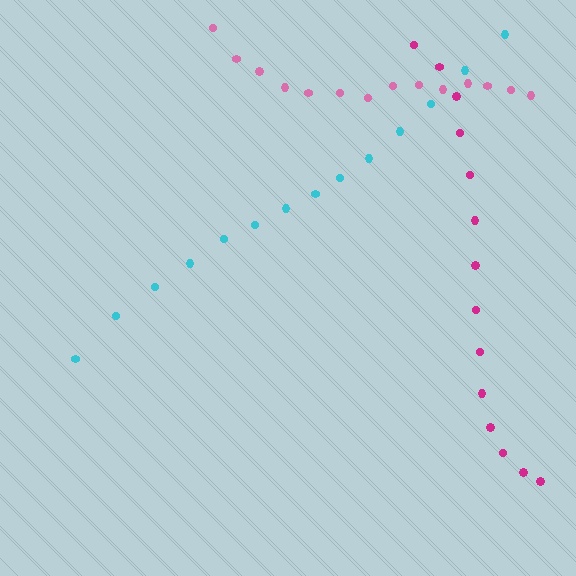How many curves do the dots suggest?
There are 3 distinct paths.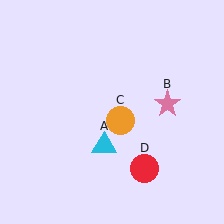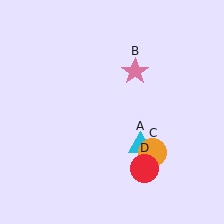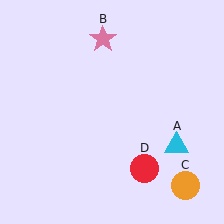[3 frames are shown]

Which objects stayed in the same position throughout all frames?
Red circle (object D) remained stationary.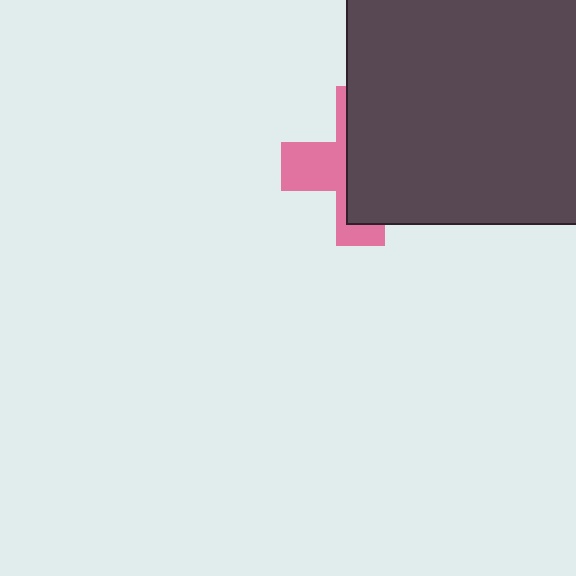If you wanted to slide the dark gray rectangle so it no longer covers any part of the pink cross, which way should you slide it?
Slide it right — that is the most direct way to separate the two shapes.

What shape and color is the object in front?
The object in front is a dark gray rectangle.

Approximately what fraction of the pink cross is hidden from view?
Roughly 62% of the pink cross is hidden behind the dark gray rectangle.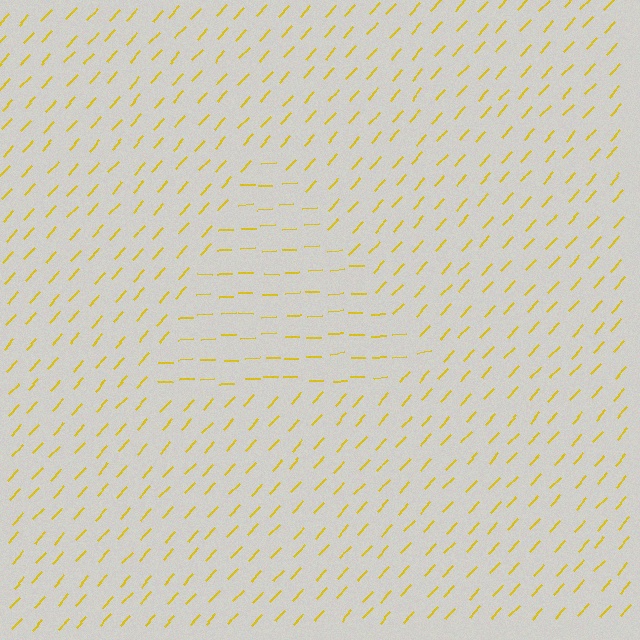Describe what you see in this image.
The image is filled with small yellow line segments. A triangle region in the image has lines oriented differently from the surrounding lines, creating a visible texture boundary.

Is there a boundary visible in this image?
Yes, there is a texture boundary formed by a change in line orientation.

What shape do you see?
I see a triangle.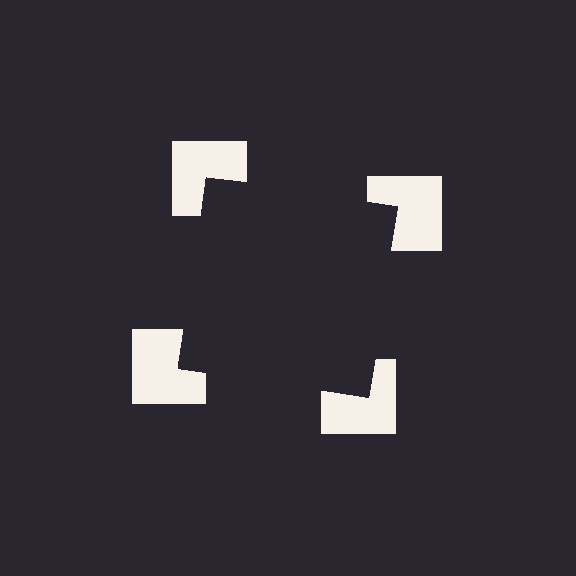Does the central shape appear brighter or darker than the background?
It typically appears slightly darker than the background, even though no actual brightness change is drawn.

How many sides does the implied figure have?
4 sides.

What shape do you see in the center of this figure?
An illusory square — its edges are inferred from the aligned wedge cuts in the notched squares, not physically drawn.